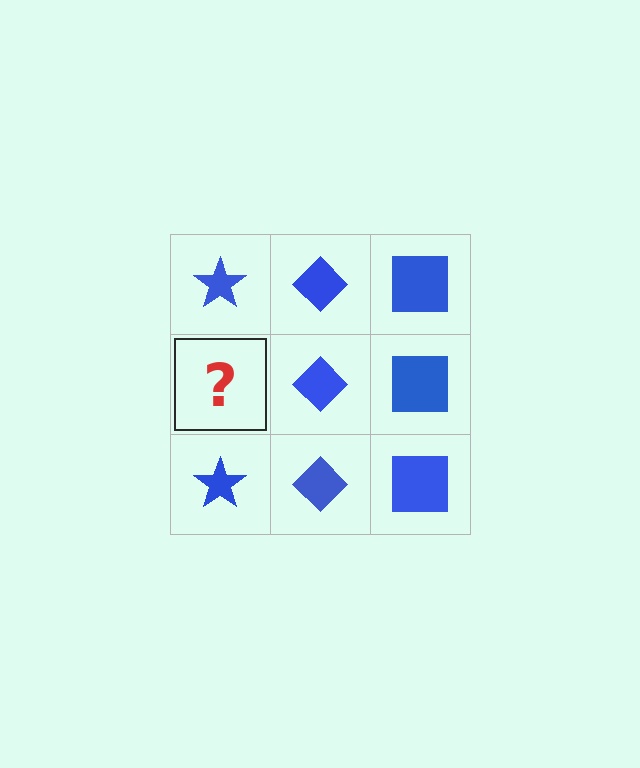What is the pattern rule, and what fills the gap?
The rule is that each column has a consistent shape. The gap should be filled with a blue star.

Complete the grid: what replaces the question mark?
The question mark should be replaced with a blue star.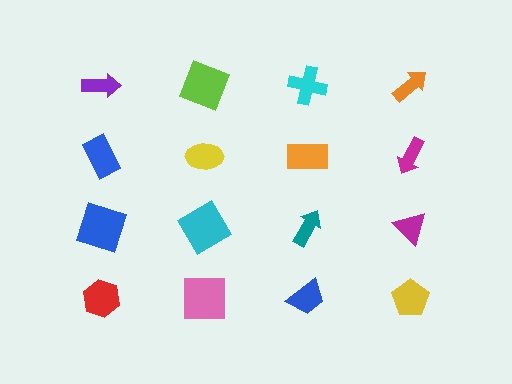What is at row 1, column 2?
A lime square.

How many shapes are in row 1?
4 shapes.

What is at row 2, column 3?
An orange rectangle.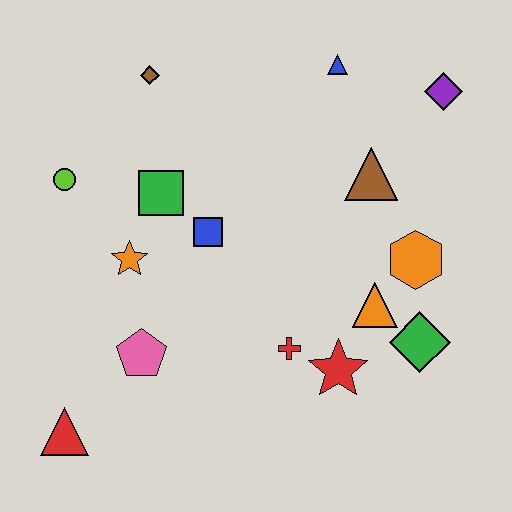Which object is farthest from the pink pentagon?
The purple diamond is farthest from the pink pentagon.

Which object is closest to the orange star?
The green square is closest to the orange star.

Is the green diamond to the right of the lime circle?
Yes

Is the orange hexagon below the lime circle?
Yes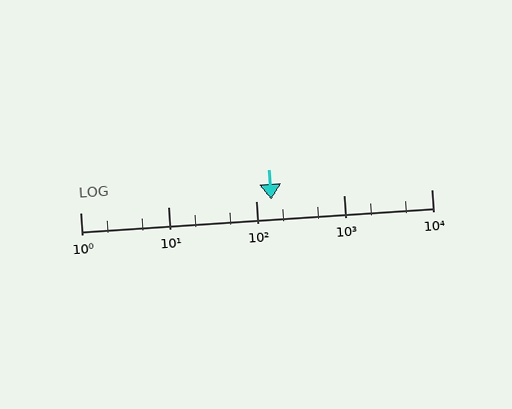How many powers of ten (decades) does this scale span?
The scale spans 4 decades, from 1 to 10000.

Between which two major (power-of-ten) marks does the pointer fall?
The pointer is between 100 and 1000.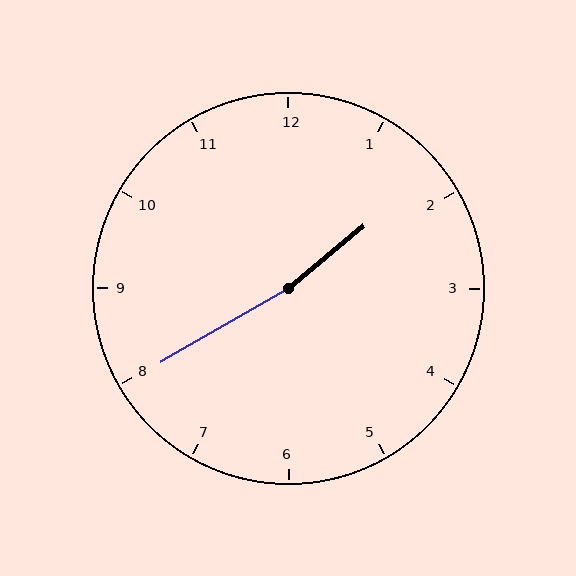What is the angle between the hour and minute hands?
Approximately 170 degrees.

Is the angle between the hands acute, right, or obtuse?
It is obtuse.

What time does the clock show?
1:40.